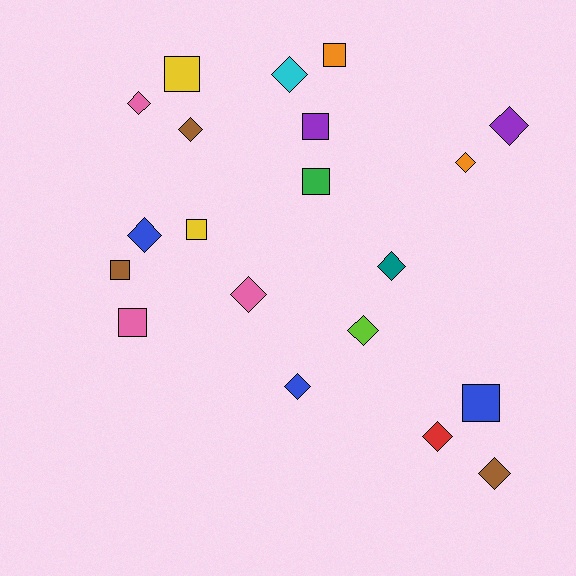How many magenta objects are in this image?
There are no magenta objects.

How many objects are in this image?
There are 20 objects.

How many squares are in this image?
There are 8 squares.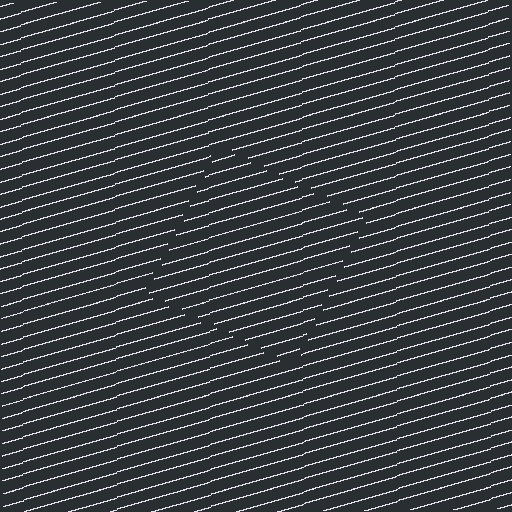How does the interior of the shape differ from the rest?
The interior of the shape contains the same grating, shifted by half a period — the contour is defined by the phase discontinuity where line-ends from the inner and outer gratings abut.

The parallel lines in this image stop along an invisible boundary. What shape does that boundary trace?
An illusory square. The interior of the shape contains the same grating, shifted by half a period — the contour is defined by the phase discontinuity where line-ends from the inner and outer gratings abut.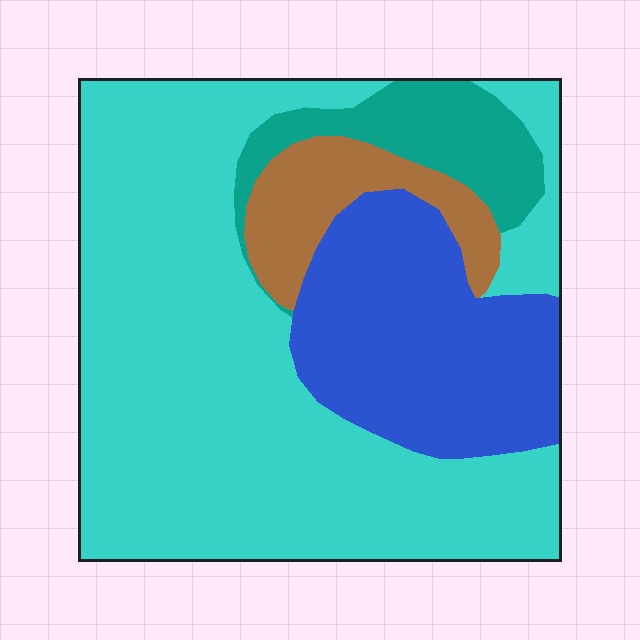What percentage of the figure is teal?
Teal covers 9% of the figure.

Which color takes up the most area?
Cyan, at roughly 60%.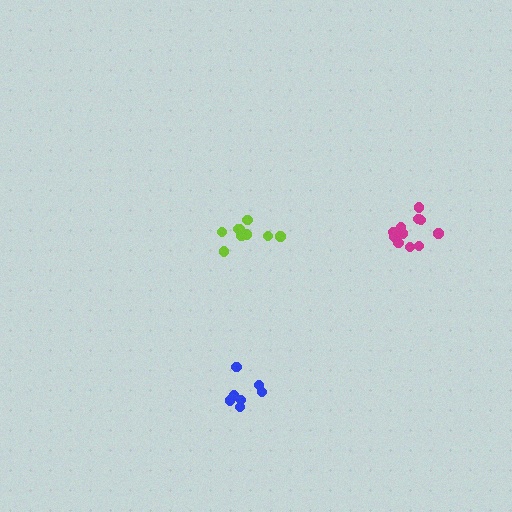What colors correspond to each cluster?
The clusters are colored: lime, blue, magenta.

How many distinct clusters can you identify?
There are 3 distinct clusters.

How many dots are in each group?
Group 1: 9 dots, Group 2: 7 dots, Group 3: 12 dots (28 total).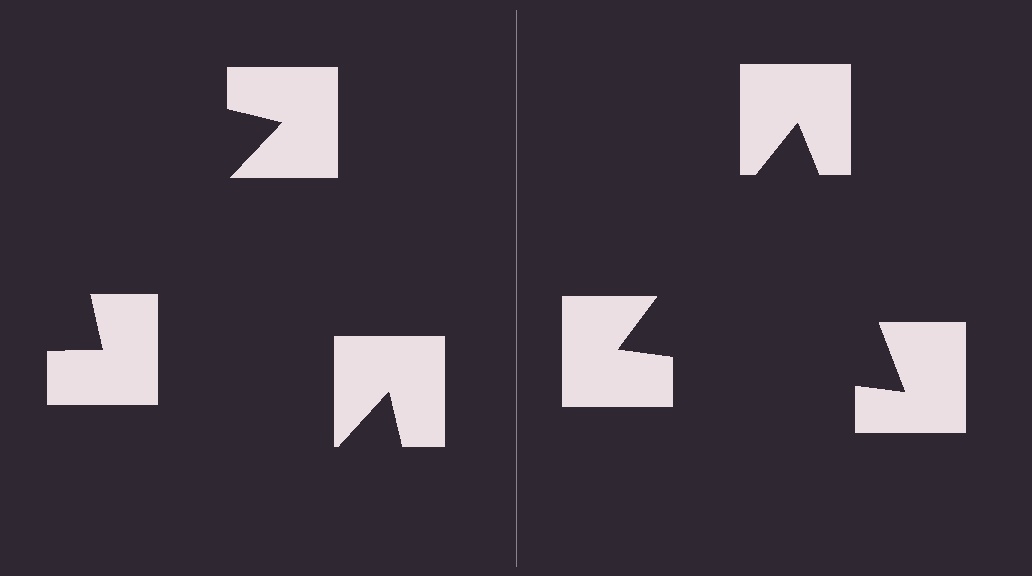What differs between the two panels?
The notched squares are positioned identically on both sides; only the wedge orientations differ. On the right they align to a triangle; on the left they are misaligned.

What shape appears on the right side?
An illusory triangle.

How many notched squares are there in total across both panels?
6 — 3 on each side.